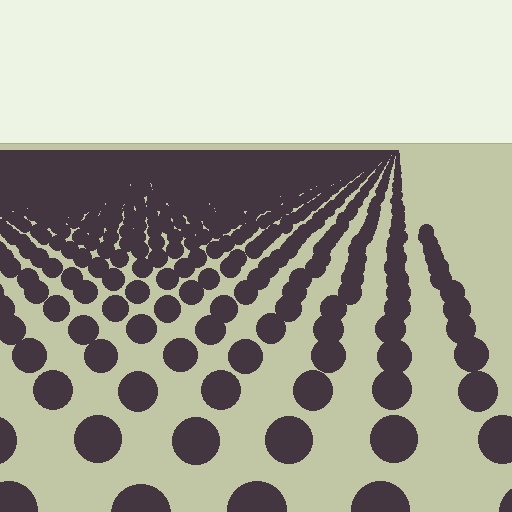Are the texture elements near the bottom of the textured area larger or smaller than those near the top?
Larger. Near the bottom, elements are closer to the viewer and appear at a bigger on-screen size.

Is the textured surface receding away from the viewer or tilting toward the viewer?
The surface is receding away from the viewer. Texture elements get smaller and denser toward the top.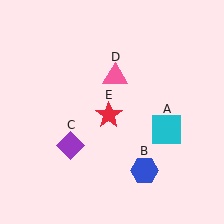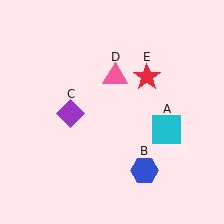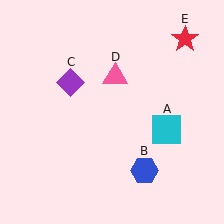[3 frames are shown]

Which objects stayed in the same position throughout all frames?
Cyan square (object A) and blue hexagon (object B) and pink triangle (object D) remained stationary.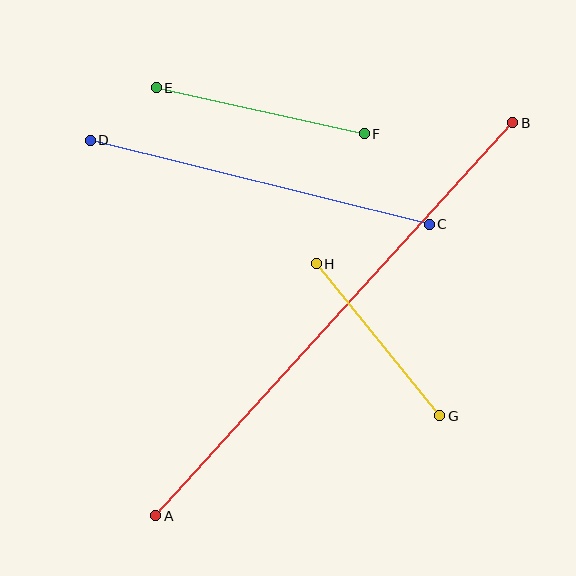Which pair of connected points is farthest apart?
Points A and B are farthest apart.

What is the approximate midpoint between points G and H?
The midpoint is at approximately (378, 340) pixels.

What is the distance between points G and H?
The distance is approximately 196 pixels.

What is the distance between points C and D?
The distance is approximately 349 pixels.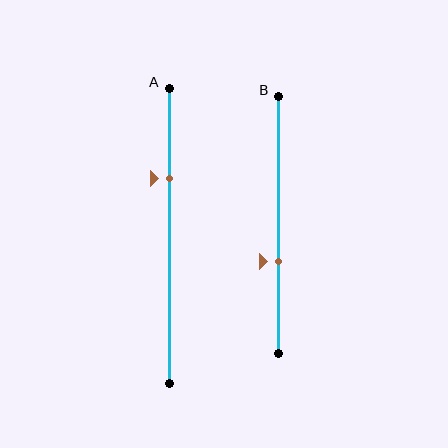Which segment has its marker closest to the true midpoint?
Segment B has its marker closest to the true midpoint.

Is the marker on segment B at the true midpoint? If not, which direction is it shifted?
No, the marker on segment B is shifted downward by about 14% of the segment length.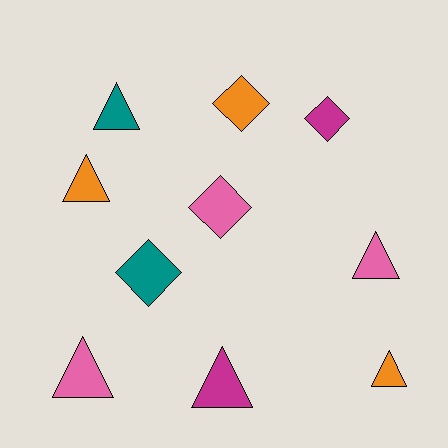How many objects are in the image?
There are 10 objects.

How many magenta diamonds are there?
There is 1 magenta diamond.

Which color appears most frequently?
Orange, with 3 objects.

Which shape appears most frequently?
Triangle, with 6 objects.